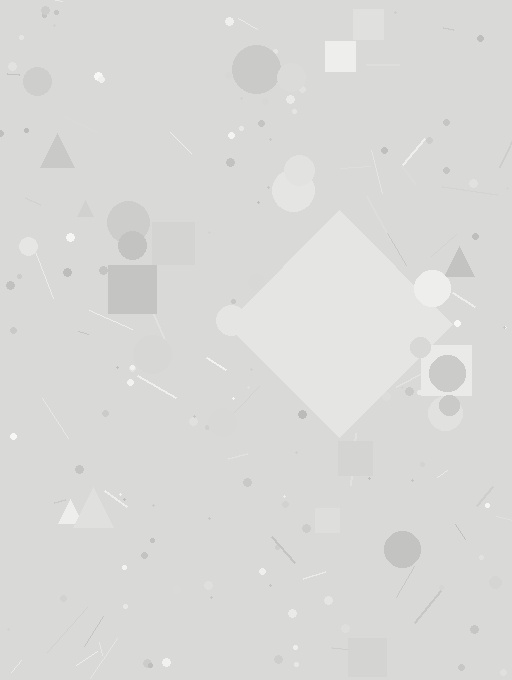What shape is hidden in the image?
A diamond is hidden in the image.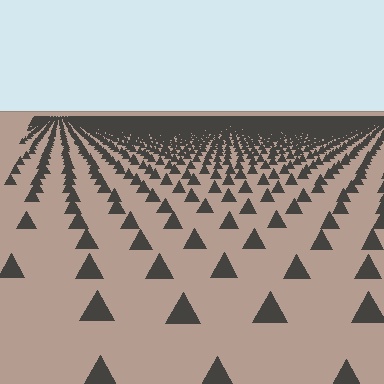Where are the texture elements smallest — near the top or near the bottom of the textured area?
Near the top.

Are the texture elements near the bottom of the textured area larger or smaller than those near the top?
Larger. Near the bottom, elements are closer to the viewer and appear at a bigger on-screen size.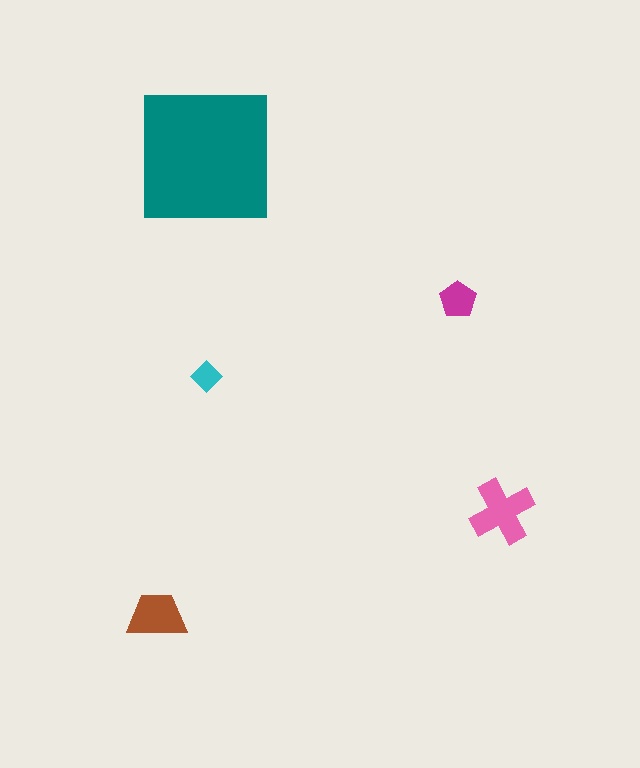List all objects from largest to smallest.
The teal square, the pink cross, the brown trapezoid, the magenta pentagon, the cyan diamond.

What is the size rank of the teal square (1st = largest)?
1st.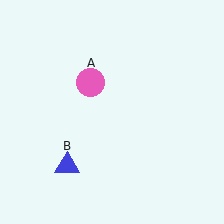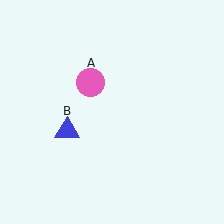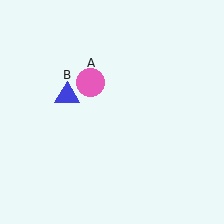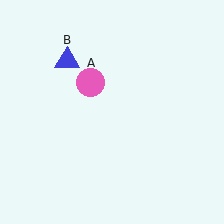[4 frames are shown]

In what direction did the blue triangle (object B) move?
The blue triangle (object B) moved up.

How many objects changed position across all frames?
1 object changed position: blue triangle (object B).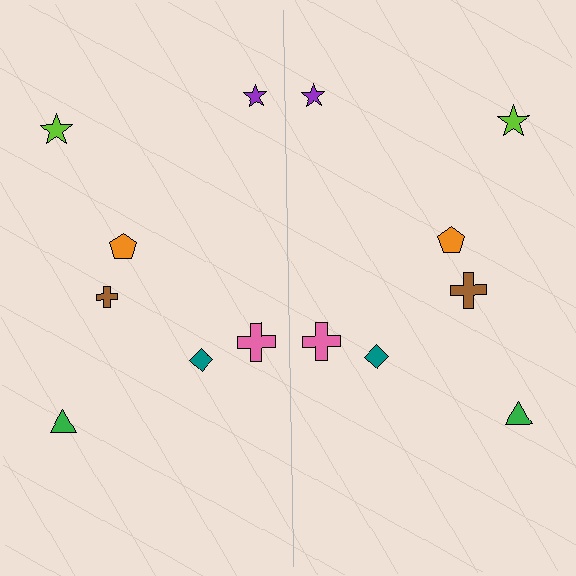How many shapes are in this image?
There are 14 shapes in this image.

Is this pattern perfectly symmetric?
No, the pattern is not perfectly symmetric. The brown cross on the right side has a different size than its mirror counterpart.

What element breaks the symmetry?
The brown cross on the right side has a different size than its mirror counterpart.